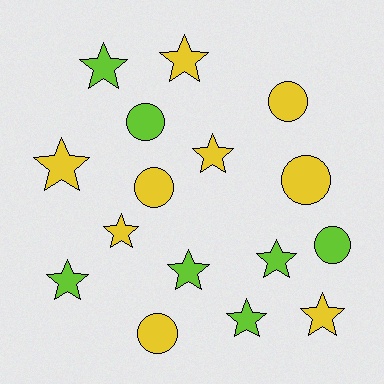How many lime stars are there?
There are 5 lime stars.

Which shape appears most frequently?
Star, with 10 objects.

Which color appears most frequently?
Yellow, with 9 objects.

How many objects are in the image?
There are 16 objects.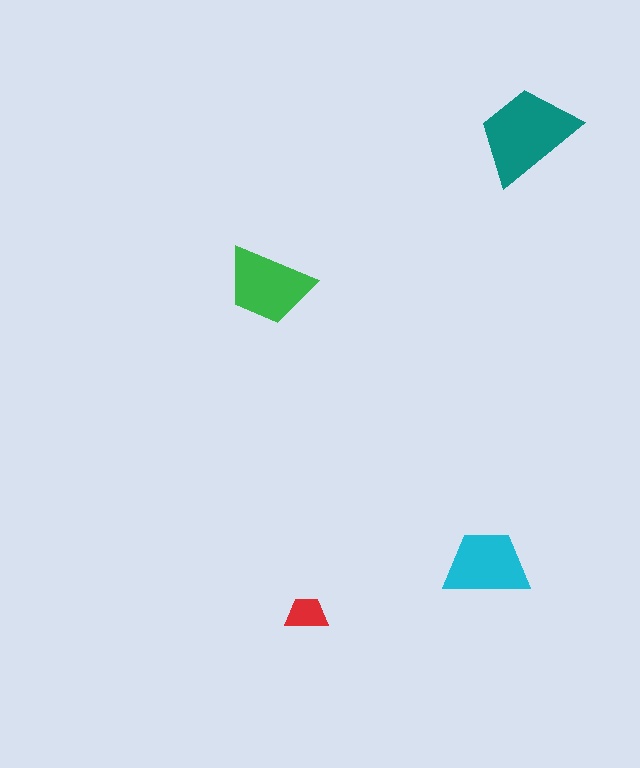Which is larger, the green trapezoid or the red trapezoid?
The green one.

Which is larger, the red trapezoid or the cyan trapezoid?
The cyan one.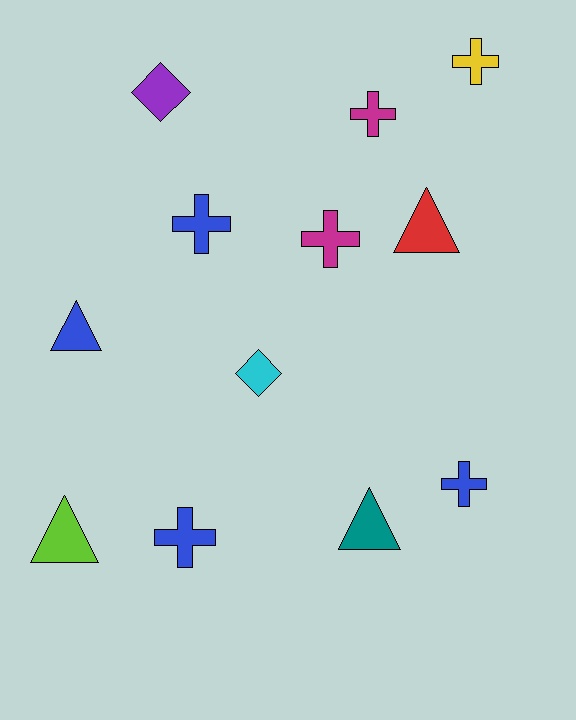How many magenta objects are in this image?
There are 2 magenta objects.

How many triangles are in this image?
There are 4 triangles.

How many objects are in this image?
There are 12 objects.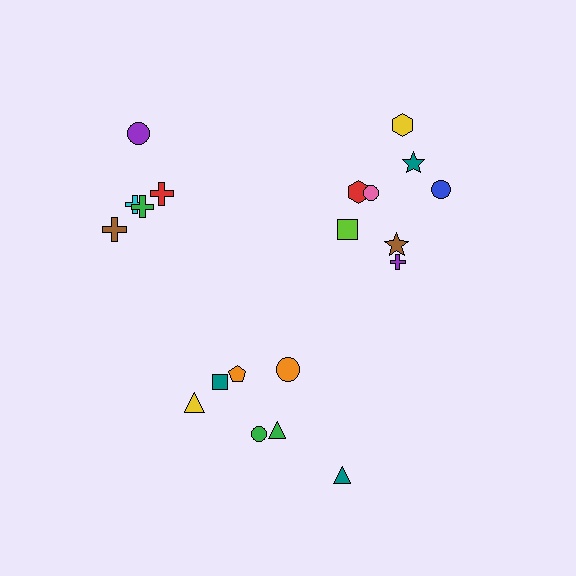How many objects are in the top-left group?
There are 5 objects.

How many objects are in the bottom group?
There are 7 objects.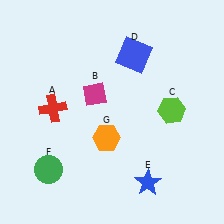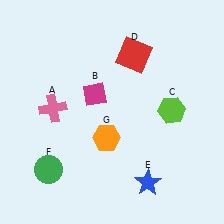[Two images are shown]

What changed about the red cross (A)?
In Image 1, A is red. In Image 2, it changed to pink.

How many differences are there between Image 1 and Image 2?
There are 2 differences between the two images.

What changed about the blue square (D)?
In Image 1, D is blue. In Image 2, it changed to red.